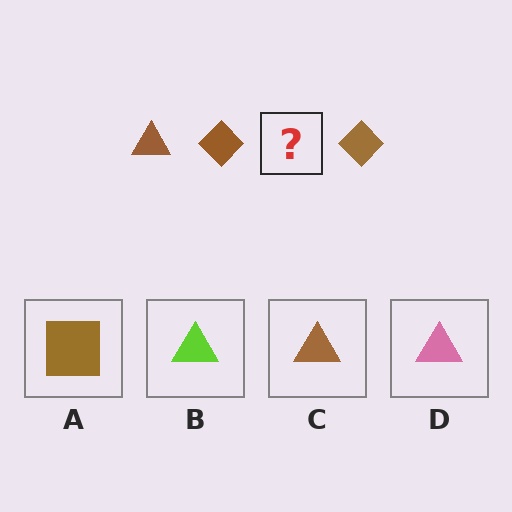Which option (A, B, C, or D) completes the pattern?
C.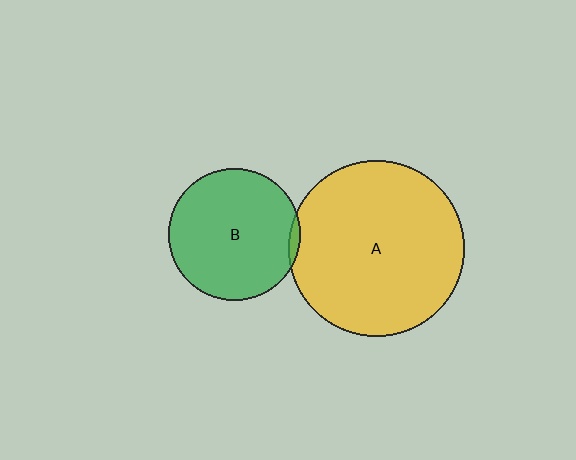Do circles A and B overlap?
Yes.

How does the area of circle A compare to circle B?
Approximately 1.8 times.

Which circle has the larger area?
Circle A (yellow).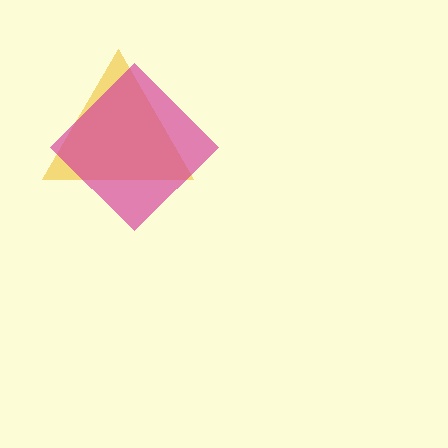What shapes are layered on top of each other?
The layered shapes are: a yellow triangle, a magenta diamond.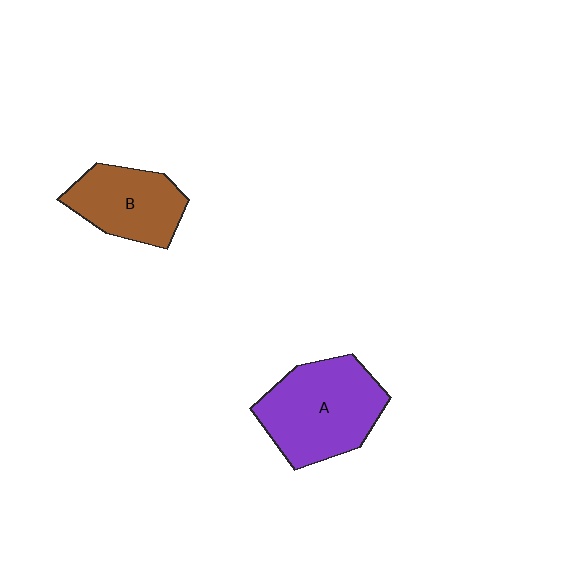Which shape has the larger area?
Shape A (purple).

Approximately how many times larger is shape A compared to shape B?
Approximately 1.4 times.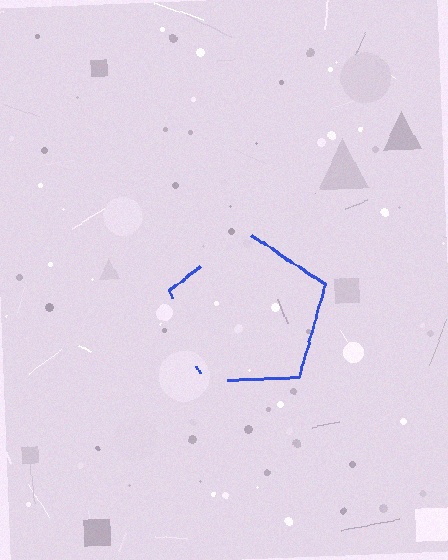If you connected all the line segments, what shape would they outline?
They would outline a pentagon.